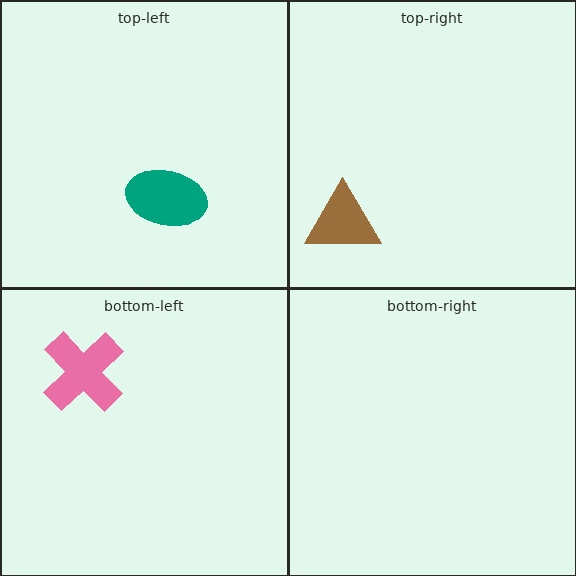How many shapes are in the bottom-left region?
1.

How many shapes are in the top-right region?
1.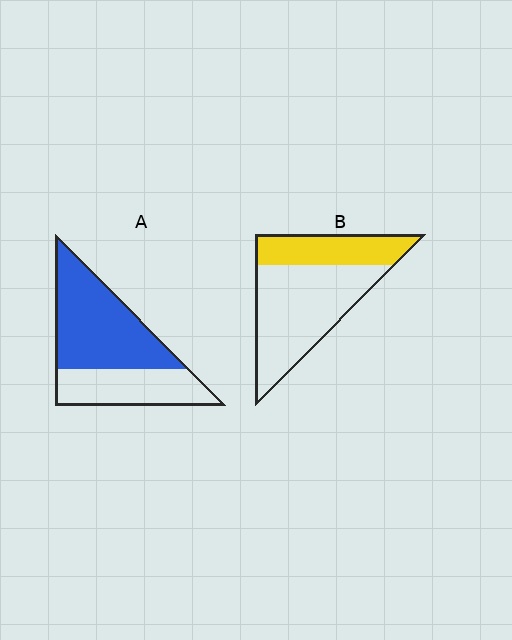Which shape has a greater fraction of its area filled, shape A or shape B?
Shape A.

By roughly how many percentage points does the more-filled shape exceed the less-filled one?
By roughly 30 percentage points (A over B).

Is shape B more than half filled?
No.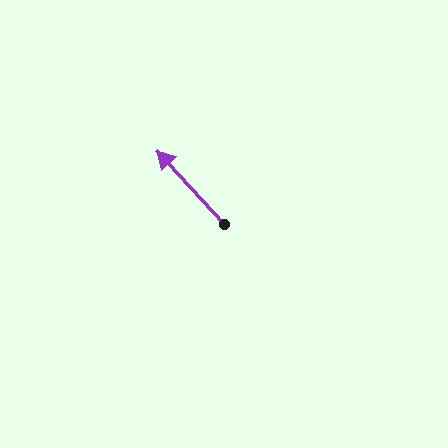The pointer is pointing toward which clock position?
Roughly 11 o'clock.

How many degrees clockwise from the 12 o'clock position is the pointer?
Approximately 318 degrees.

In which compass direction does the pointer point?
Northwest.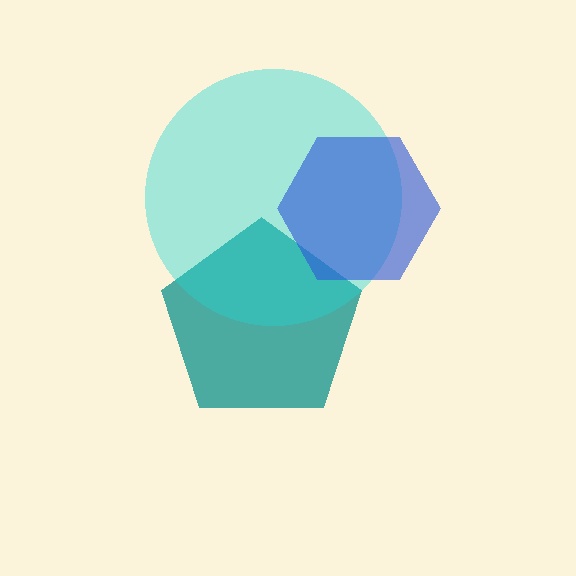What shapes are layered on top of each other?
The layered shapes are: a teal pentagon, a cyan circle, a blue hexagon.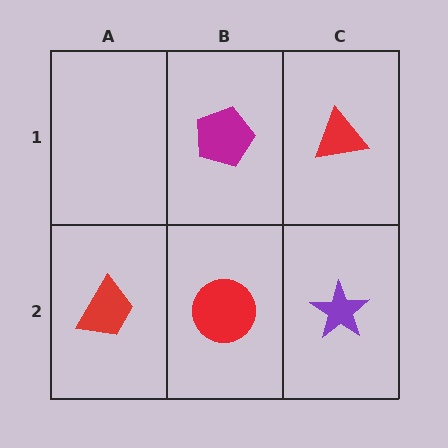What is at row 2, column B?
A red circle.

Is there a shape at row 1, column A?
No, that cell is empty.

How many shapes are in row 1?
2 shapes.